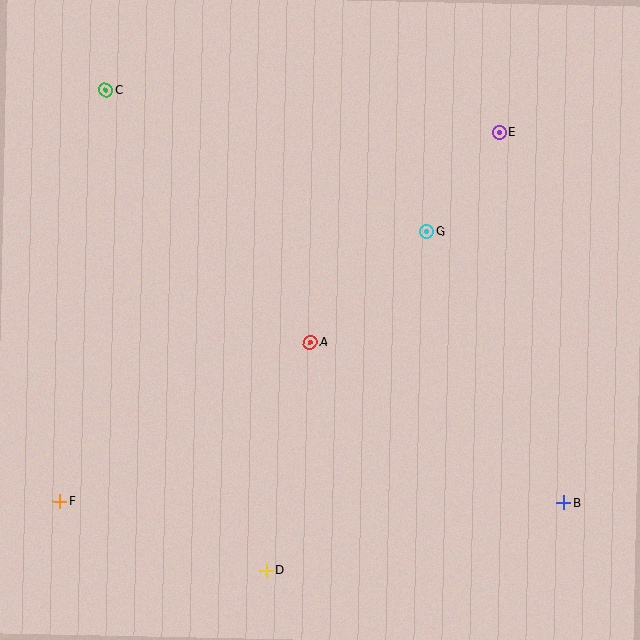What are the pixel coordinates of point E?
Point E is at (499, 132).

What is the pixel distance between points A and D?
The distance between A and D is 233 pixels.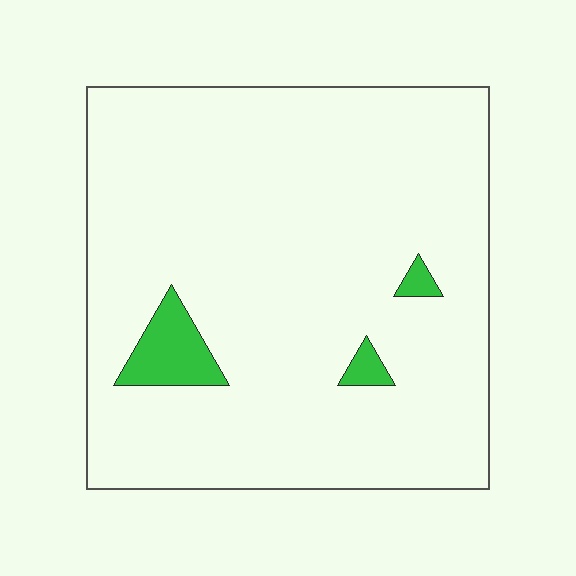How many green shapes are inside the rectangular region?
3.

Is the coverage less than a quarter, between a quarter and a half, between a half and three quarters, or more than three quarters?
Less than a quarter.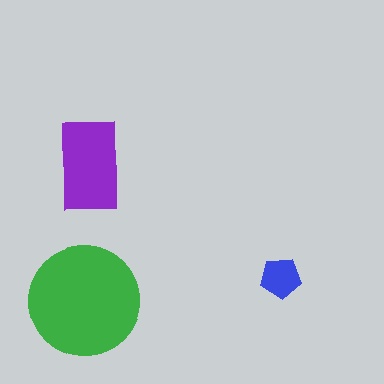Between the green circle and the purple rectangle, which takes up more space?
The green circle.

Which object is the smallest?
The blue pentagon.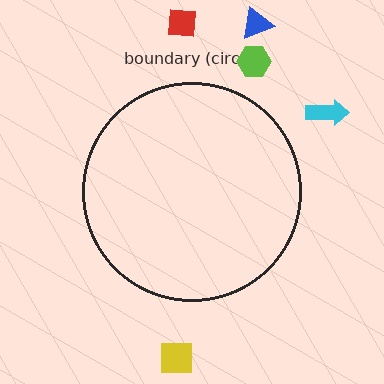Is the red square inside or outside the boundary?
Outside.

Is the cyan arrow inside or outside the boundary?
Outside.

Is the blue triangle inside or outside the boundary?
Outside.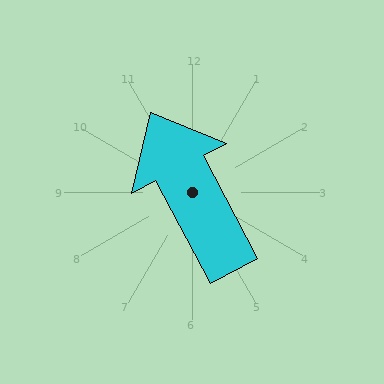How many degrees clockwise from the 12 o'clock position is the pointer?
Approximately 332 degrees.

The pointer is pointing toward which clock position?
Roughly 11 o'clock.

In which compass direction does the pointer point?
Northwest.